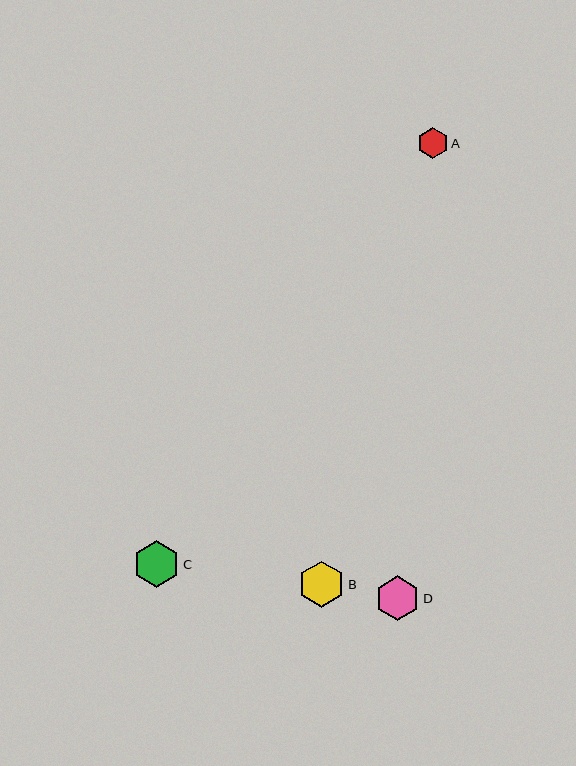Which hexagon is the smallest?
Hexagon A is the smallest with a size of approximately 31 pixels.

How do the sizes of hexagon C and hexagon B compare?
Hexagon C and hexagon B are approximately the same size.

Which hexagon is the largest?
Hexagon C is the largest with a size of approximately 46 pixels.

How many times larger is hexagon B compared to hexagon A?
Hexagon B is approximately 1.5 times the size of hexagon A.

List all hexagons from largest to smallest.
From largest to smallest: C, B, D, A.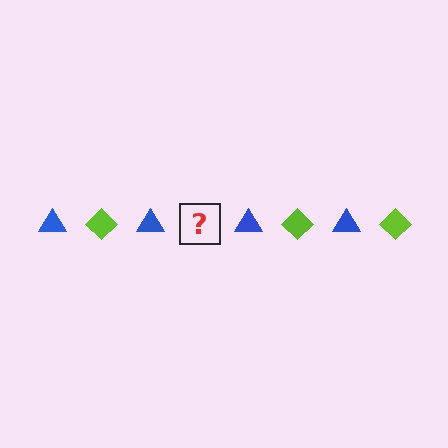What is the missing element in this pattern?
The missing element is a lime diamond.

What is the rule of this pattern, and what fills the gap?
The rule is that the pattern alternates between blue triangle and lime diamond. The gap should be filled with a lime diamond.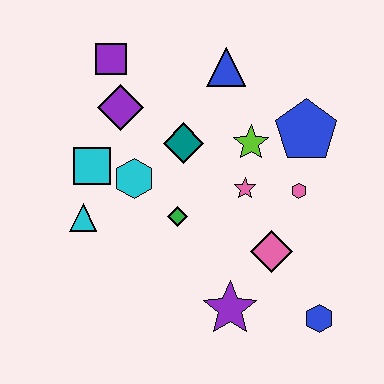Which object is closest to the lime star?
The pink star is closest to the lime star.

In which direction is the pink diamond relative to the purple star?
The pink diamond is above the purple star.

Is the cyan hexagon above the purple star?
Yes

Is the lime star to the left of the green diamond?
No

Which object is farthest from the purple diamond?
The blue hexagon is farthest from the purple diamond.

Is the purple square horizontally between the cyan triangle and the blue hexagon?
Yes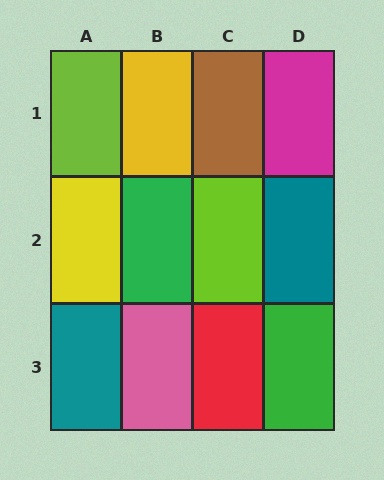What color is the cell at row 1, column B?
Yellow.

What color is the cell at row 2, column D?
Teal.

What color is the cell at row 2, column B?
Green.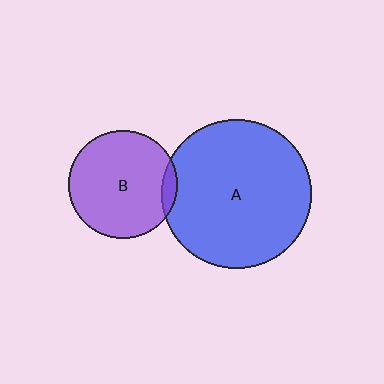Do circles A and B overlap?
Yes.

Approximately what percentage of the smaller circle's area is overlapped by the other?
Approximately 5%.